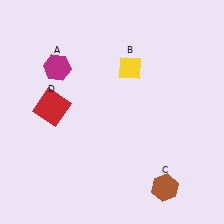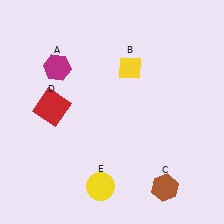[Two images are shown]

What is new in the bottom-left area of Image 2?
A yellow circle (E) was added in the bottom-left area of Image 2.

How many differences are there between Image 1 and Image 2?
There is 1 difference between the two images.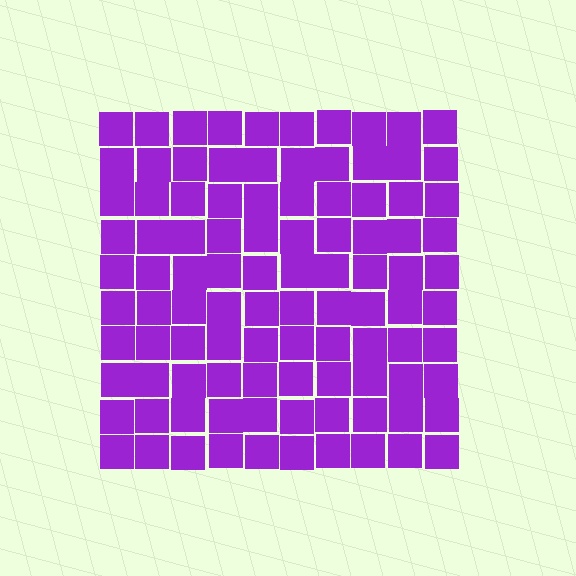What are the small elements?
The small elements are squares.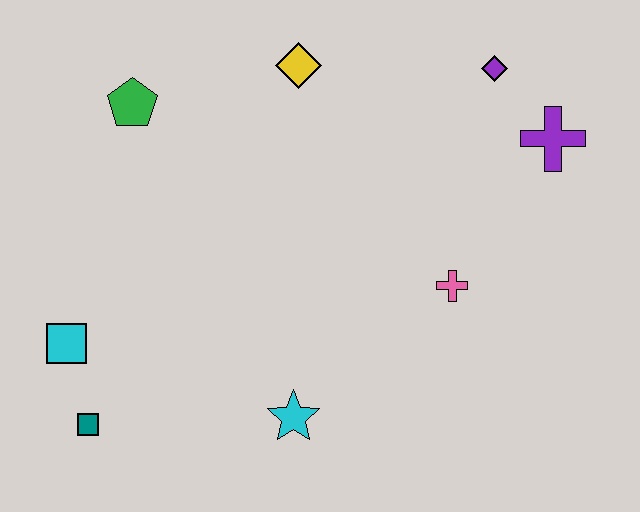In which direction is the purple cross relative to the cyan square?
The purple cross is to the right of the cyan square.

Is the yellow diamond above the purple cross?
Yes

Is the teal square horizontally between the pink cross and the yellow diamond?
No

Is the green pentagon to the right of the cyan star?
No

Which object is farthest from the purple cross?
The teal square is farthest from the purple cross.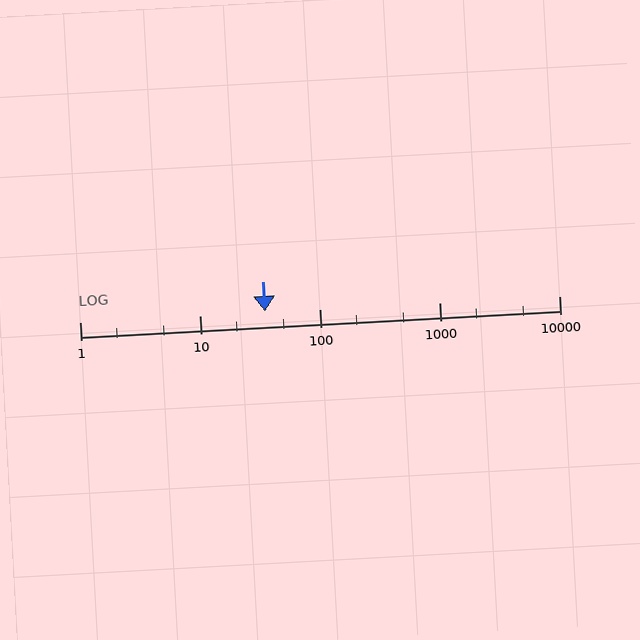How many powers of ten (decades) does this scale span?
The scale spans 4 decades, from 1 to 10000.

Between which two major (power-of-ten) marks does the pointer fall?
The pointer is between 10 and 100.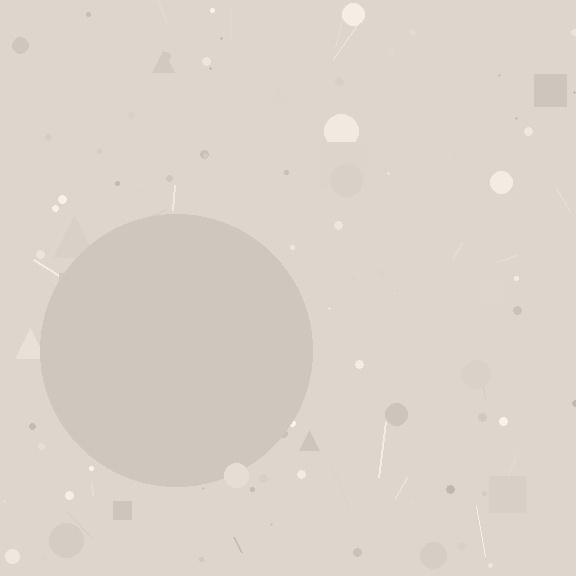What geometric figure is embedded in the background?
A circle is embedded in the background.